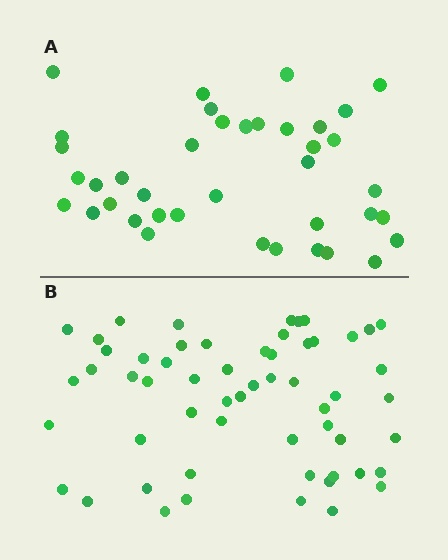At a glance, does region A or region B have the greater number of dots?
Region B (the bottom region) has more dots.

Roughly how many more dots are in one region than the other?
Region B has approximately 20 more dots than region A.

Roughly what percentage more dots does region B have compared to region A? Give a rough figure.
About 45% more.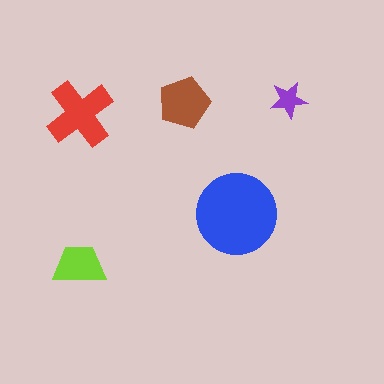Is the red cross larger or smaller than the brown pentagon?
Larger.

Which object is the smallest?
The purple star.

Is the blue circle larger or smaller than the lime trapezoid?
Larger.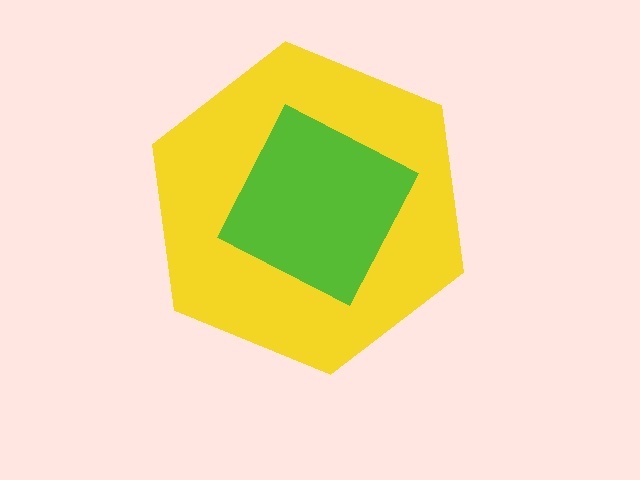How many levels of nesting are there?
2.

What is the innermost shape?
The lime square.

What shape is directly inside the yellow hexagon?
The lime square.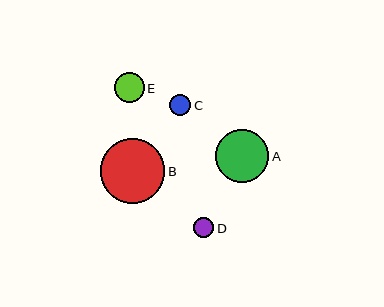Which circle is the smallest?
Circle D is the smallest with a size of approximately 20 pixels.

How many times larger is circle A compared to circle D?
Circle A is approximately 2.6 times the size of circle D.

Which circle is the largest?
Circle B is the largest with a size of approximately 64 pixels.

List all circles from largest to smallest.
From largest to smallest: B, A, E, C, D.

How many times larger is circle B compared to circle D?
Circle B is approximately 3.2 times the size of circle D.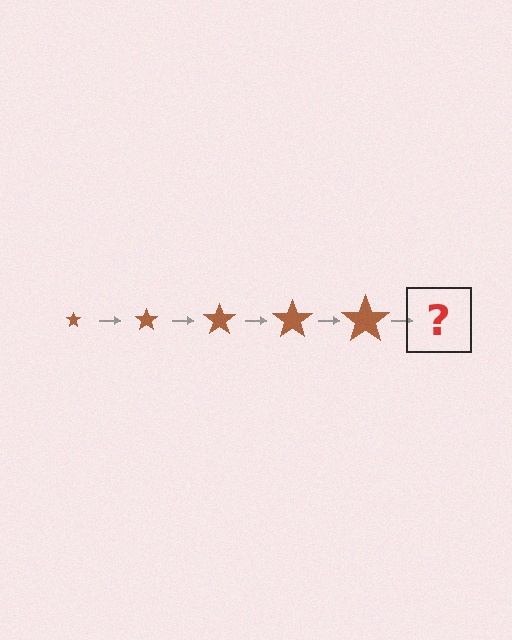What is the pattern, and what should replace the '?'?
The pattern is that the star gets progressively larger each step. The '?' should be a brown star, larger than the previous one.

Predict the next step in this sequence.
The next step is a brown star, larger than the previous one.